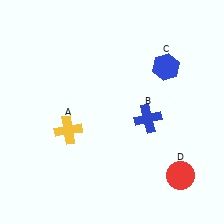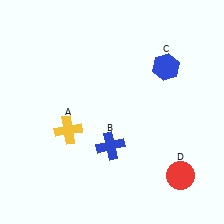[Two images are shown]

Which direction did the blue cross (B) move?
The blue cross (B) moved left.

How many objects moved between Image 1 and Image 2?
1 object moved between the two images.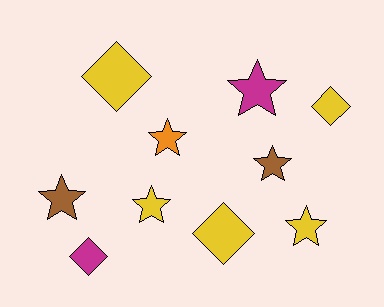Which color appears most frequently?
Yellow, with 5 objects.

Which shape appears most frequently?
Star, with 6 objects.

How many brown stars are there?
There are 2 brown stars.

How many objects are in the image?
There are 10 objects.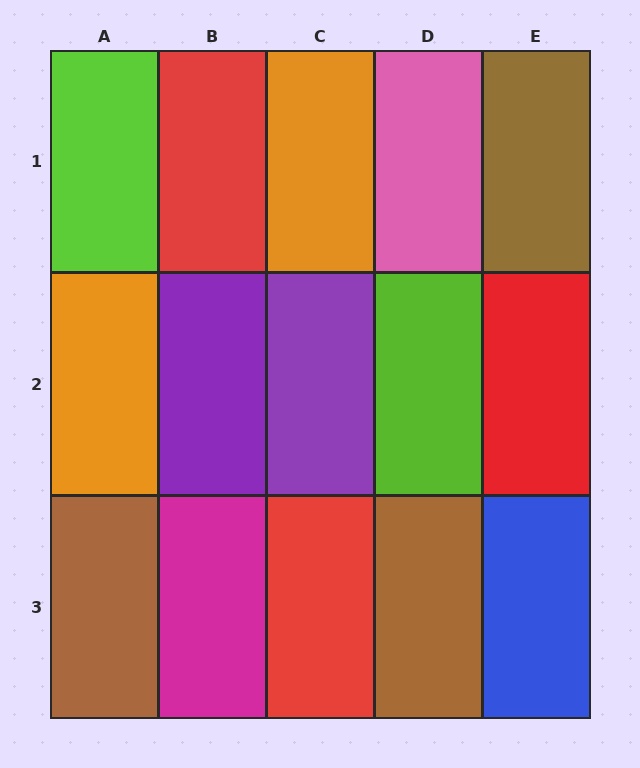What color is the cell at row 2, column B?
Purple.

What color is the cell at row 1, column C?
Orange.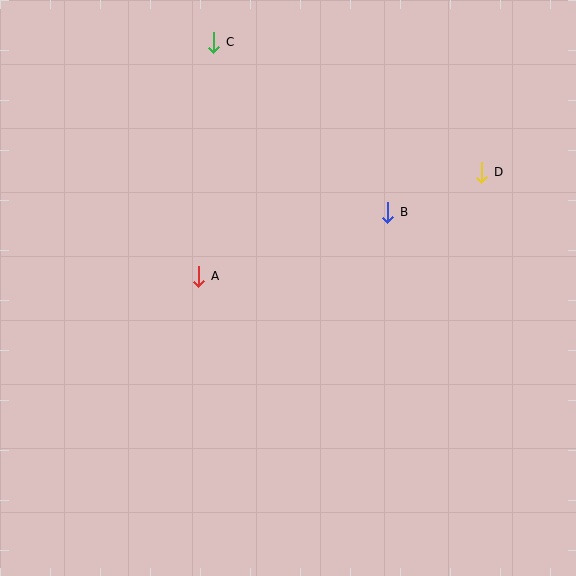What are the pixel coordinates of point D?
Point D is at (482, 172).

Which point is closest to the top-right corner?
Point D is closest to the top-right corner.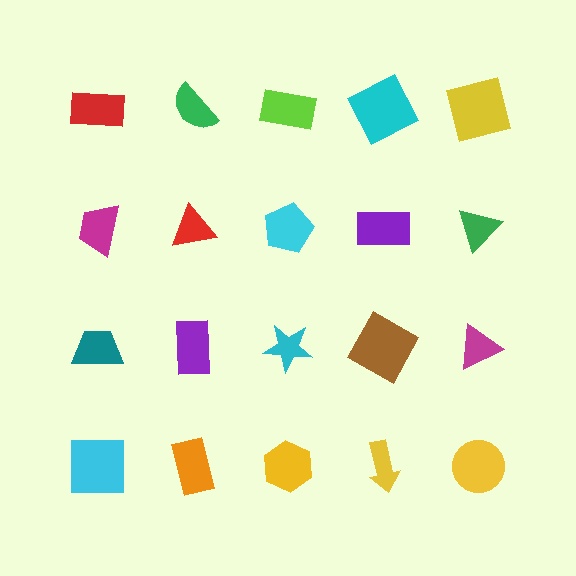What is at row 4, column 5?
A yellow circle.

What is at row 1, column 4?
A cyan square.